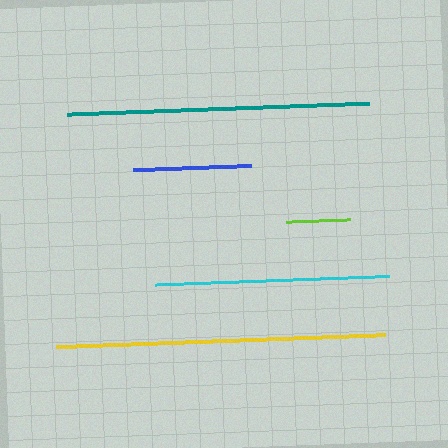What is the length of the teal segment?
The teal segment is approximately 302 pixels long.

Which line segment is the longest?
The yellow line is the longest at approximately 329 pixels.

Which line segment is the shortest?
The lime line is the shortest at approximately 64 pixels.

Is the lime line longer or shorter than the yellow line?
The yellow line is longer than the lime line.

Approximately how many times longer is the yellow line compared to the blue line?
The yellow line is approximately 2.8 times the length of the blue line.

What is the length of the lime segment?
The lime segment is approximately 64 pixels long.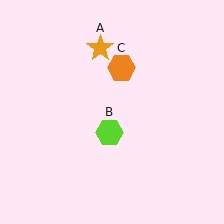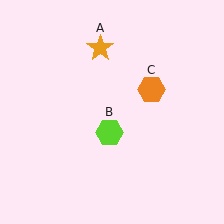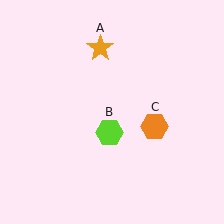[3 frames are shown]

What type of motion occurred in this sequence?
The orange hexagon (object C) rotated clockwise around the center of the scene.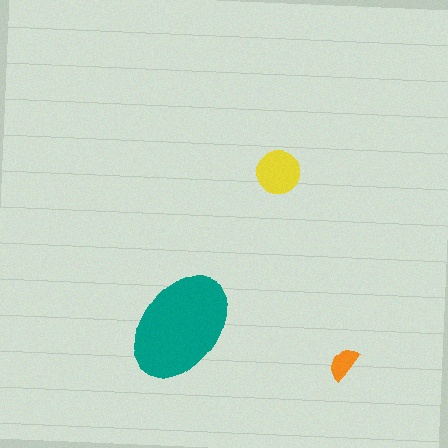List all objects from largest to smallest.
The teal ellipse, the yellow circle, the orange semicircle.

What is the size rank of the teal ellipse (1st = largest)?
1st.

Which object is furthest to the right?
The orange semicircle is rightmost.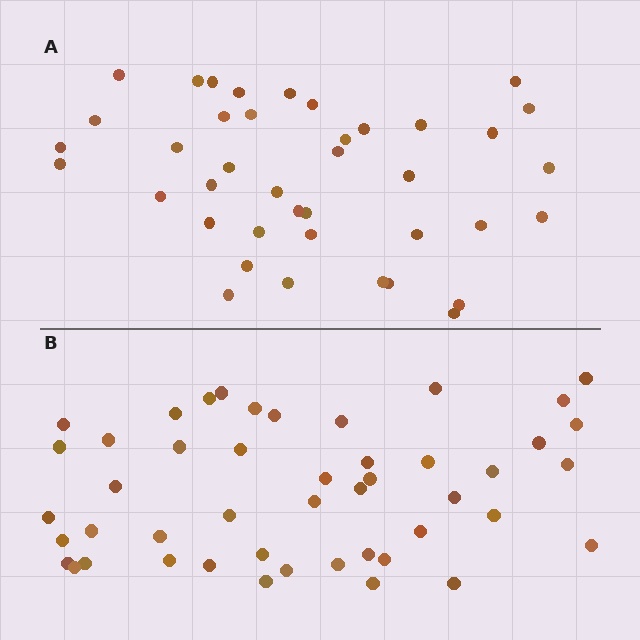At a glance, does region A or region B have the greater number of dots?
Region B (the bottom region) has more dots.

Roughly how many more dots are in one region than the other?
Region B has roughly 8 or so more dots than region A.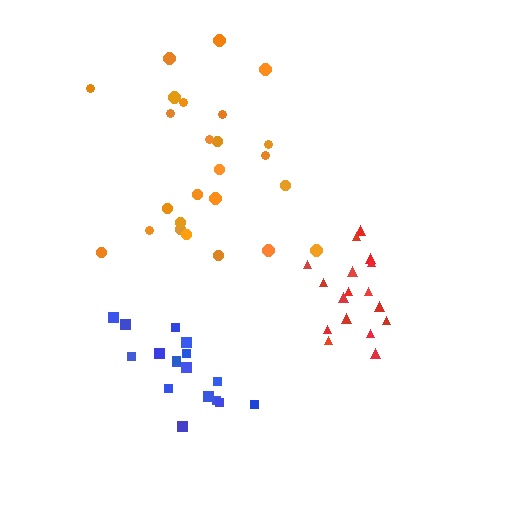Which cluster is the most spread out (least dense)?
Orange.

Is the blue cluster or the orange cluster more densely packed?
Blue.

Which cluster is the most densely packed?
Blue.